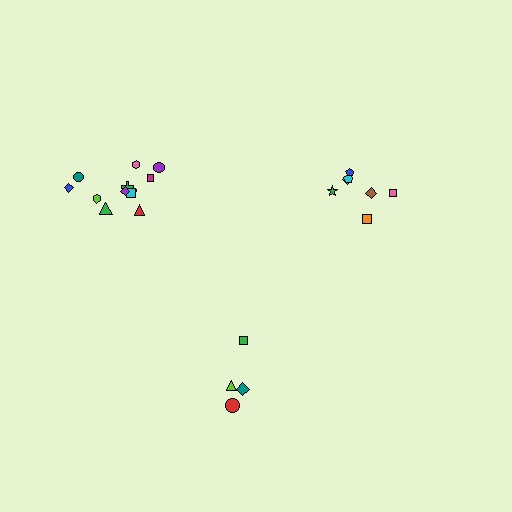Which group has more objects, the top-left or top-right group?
The top-left group.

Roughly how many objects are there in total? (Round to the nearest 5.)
Roughly 25 objects in total.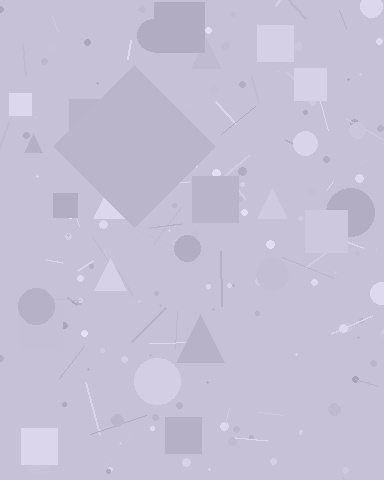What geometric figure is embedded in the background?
A diamond is embedded in the background.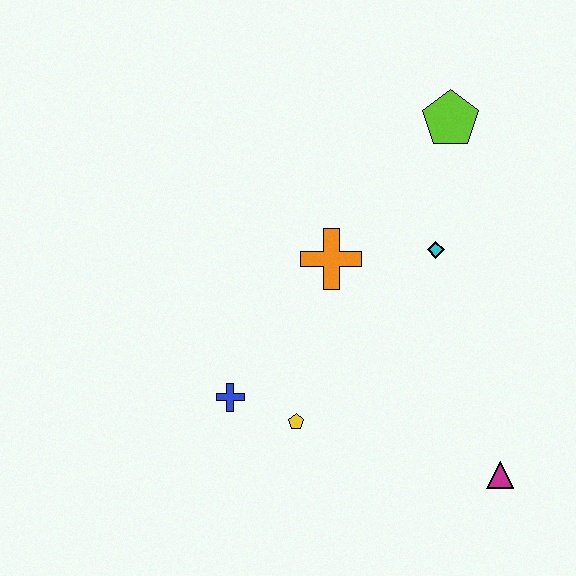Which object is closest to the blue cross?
The yellow pentagon is closest to the blue cross.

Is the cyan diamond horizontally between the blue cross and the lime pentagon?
Yes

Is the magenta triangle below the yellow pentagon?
Yes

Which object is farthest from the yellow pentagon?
The lime pentagon is farthest from the yellow pentagon.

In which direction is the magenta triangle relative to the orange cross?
The magenta triangle is below the orange cross.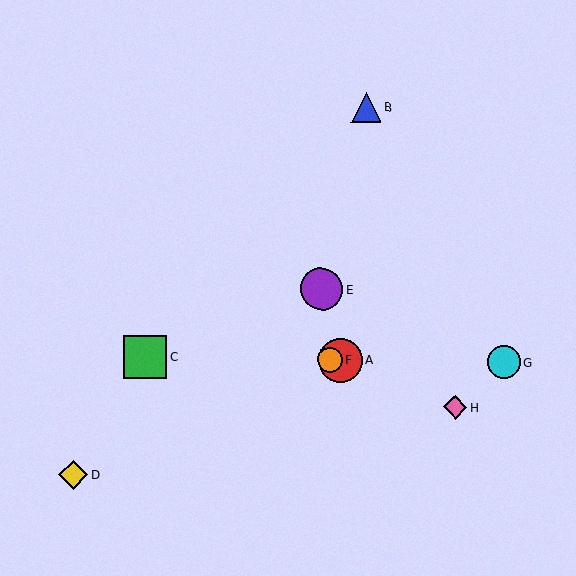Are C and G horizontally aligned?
Yes, both are at y≈357.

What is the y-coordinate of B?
Object B is at y≈108.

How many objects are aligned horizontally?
4 objects (A, C, F, G) are aligned horizontally.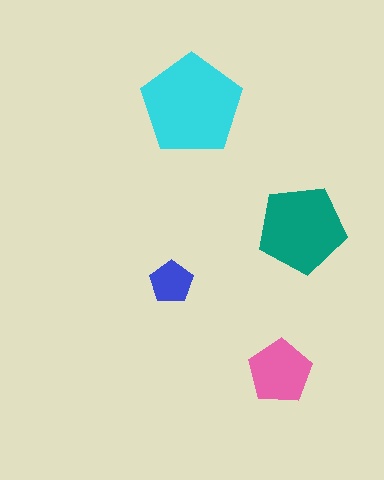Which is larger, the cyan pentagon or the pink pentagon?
The cyan one.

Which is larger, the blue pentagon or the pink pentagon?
The pink one.